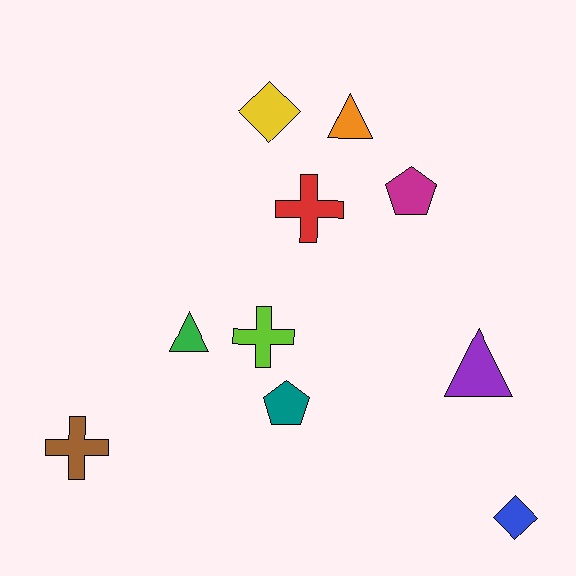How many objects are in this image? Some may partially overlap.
There are 10 objects.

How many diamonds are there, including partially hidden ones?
There are 2 diamonds.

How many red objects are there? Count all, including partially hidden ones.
There is 1 red object.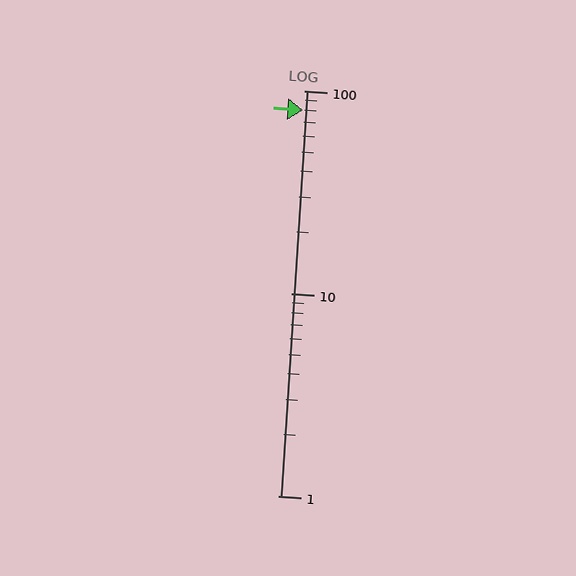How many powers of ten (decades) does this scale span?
The scale spans 2 decades, from 1 to 100.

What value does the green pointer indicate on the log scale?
The pointer indicates approximately 80.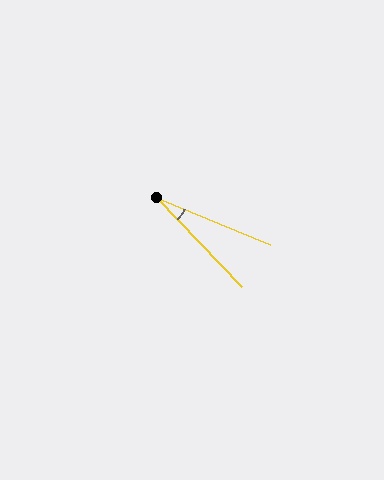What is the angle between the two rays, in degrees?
Approximately 24 degrees.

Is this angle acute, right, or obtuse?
It is acute.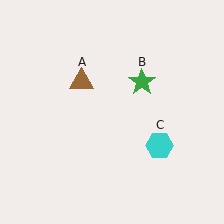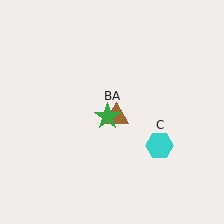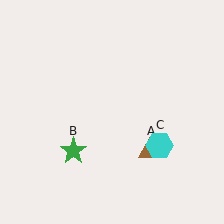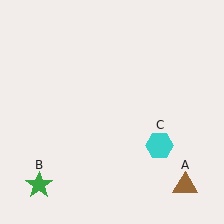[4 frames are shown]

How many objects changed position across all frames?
2 objects changed position: brown triangle (object A), green star (object B).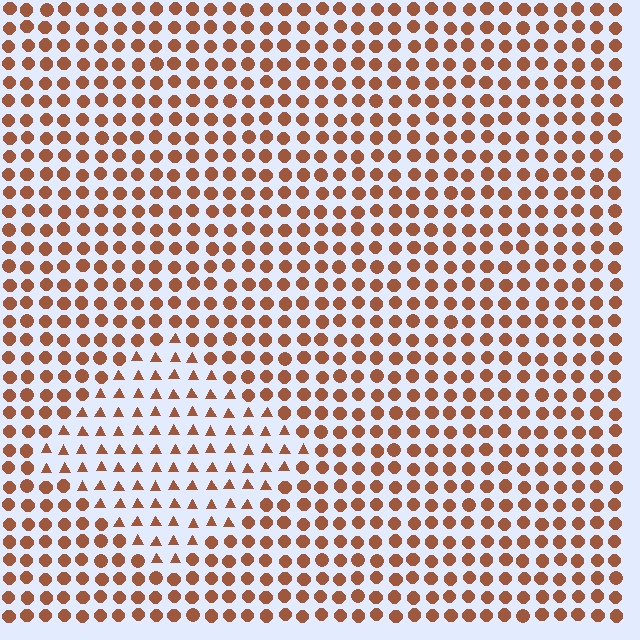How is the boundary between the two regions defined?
The boundary is defined by a change in element shape: triangles inside vs. circles outside. All elements share the same color and spacing.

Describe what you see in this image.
The image is filled with small brown elements arranged in a uniform grid. A diamond-shaped region contains triangles, while the surrounding area contains circles. The boundary is defined purely by the change in element shape.